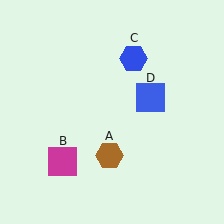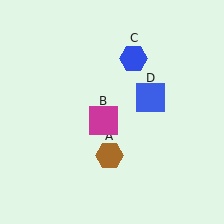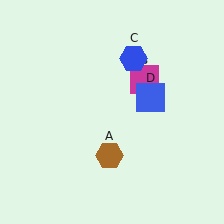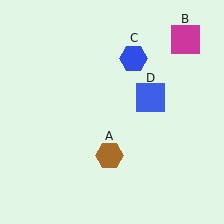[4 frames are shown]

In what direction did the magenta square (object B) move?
The magenta square (object B) moved up and to the right.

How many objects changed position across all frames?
1 object changed position: magenta square (object B).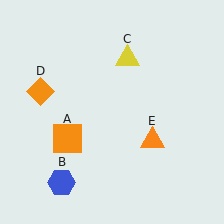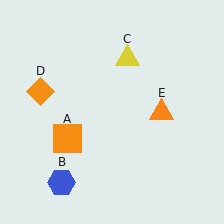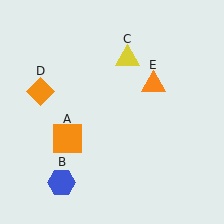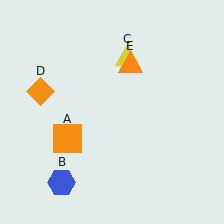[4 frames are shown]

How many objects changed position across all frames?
1 object changed position: orange triangle (object E).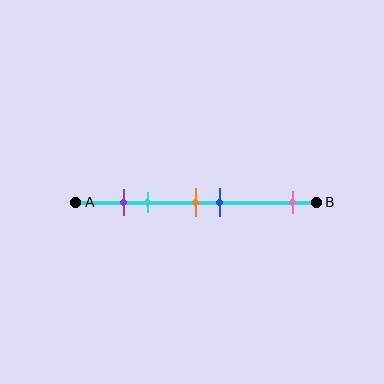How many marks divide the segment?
There are 5 marks dividing the segment.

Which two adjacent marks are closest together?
The purple and cyan marks are the closest adjacent pair.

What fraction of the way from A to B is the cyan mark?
The cyan mark is approximately 30% (0.3) of the way from A to B.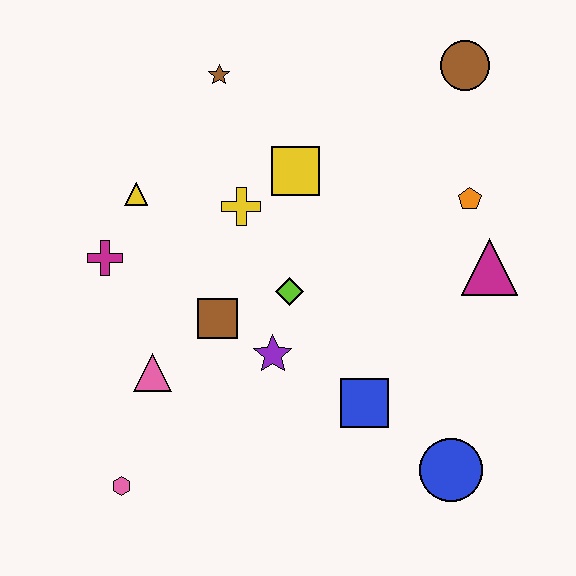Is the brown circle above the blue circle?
Yes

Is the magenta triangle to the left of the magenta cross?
No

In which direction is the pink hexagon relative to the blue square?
The pink hexagon is to the left of the blue square.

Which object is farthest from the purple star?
The brown circle is farthest from the purple star.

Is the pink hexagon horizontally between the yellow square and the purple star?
No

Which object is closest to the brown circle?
The orange pentagon is closest to the brown circle.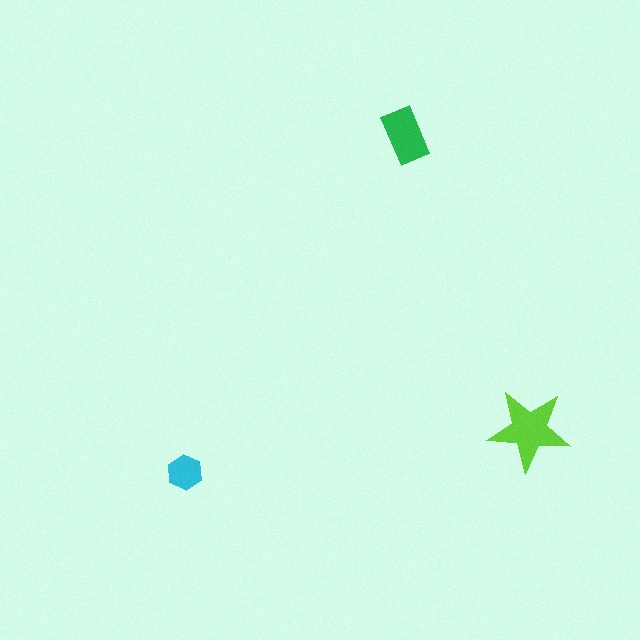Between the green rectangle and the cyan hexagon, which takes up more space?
The green rectangle.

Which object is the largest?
The lime star.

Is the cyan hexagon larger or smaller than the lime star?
Smaller.